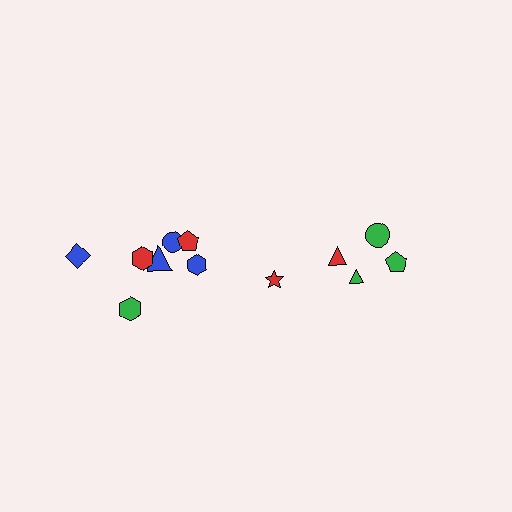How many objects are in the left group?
There are 7 objects.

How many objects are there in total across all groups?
There are 12 objects.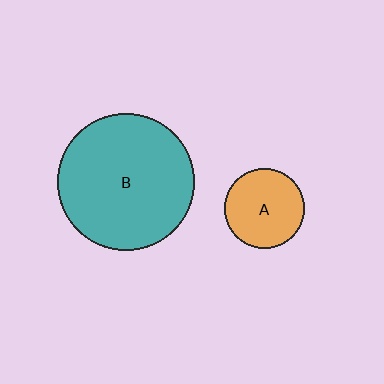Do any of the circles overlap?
No, none of the circles overlap.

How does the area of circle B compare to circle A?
Approximately 2.9 times.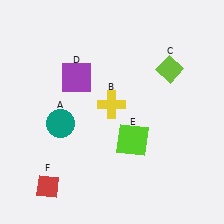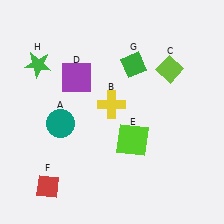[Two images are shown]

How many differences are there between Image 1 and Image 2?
There are 2 differences between the two images.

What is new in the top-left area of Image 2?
A green star (H) was added in the top-left area of Image 2.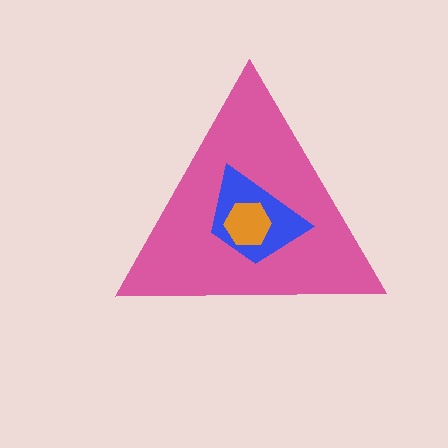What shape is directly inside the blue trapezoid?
The orange hexagon.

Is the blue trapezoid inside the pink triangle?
Yes.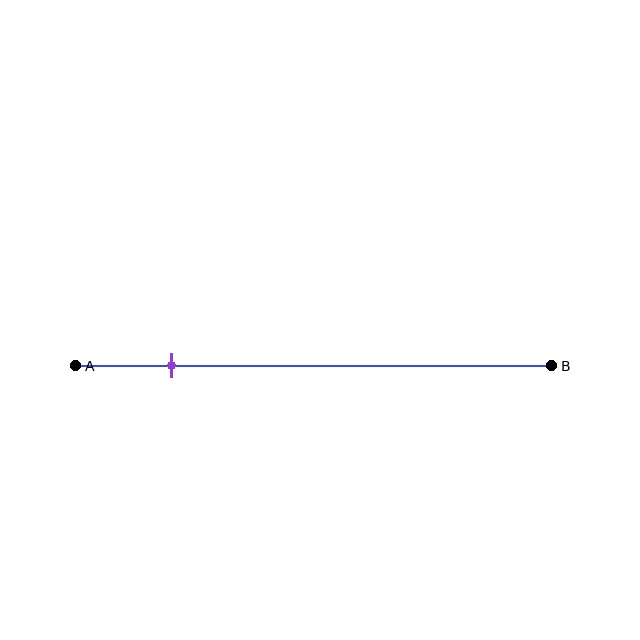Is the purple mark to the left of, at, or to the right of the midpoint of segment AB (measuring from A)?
The purple mark is to the left of the midpoint of segment AB.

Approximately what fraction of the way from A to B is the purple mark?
The purple mark is approximately 20% of the way from A to B.